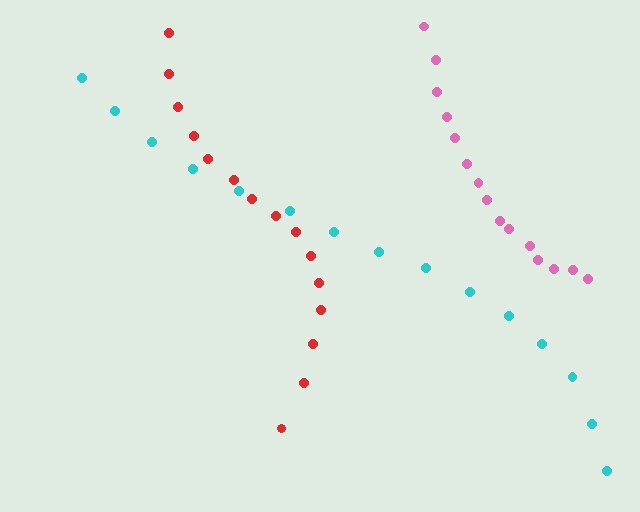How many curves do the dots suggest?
There are 3 distinct paths.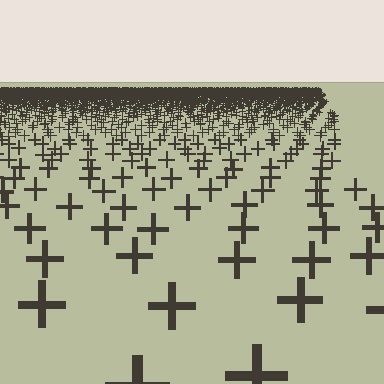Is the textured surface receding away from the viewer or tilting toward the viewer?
The surface is receding away from the viewer. Texture elements get smaller and denser toward the top.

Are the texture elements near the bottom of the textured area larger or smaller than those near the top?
Larger. Near the bottom, elements are closer to the viewer and appear at a bigger on-screen size.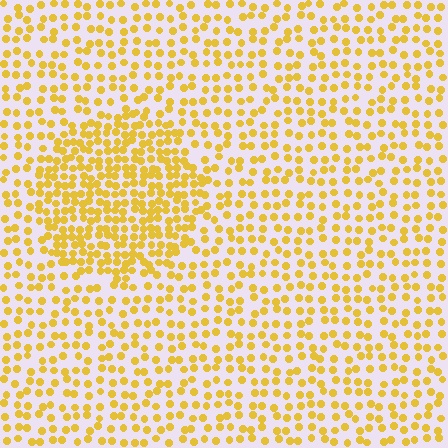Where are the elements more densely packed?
The elements are more densely packed inside the circle boundary.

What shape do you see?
I see a circle.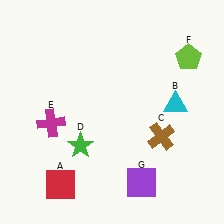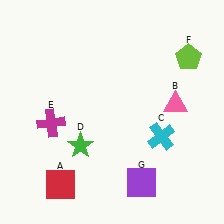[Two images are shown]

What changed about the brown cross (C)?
In Image 1, C is brown. In Image 2, it changed to cyan.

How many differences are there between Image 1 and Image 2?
There are 2 differences between the two images.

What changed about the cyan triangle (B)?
In Image 1, B is cyan. In Image 2, it changed to pink.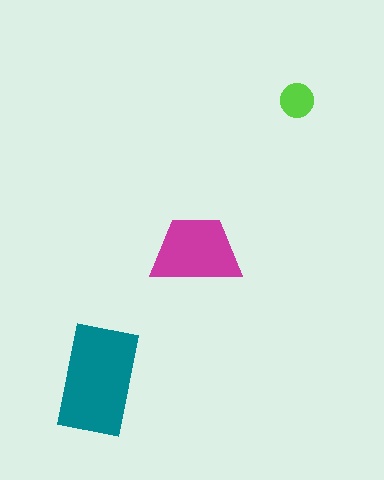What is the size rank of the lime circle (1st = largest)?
3rd.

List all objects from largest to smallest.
The teal rectangle, the magenta trapezoid, the lime circle.